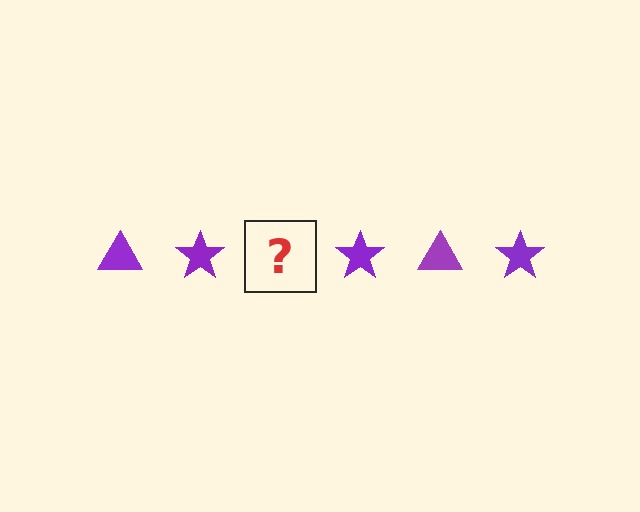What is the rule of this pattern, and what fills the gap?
The rule is that the pattern cycles through triangle, star shapes in purple. The gap should be filled with a purple triangle.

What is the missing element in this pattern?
The missing element is a purple triangle.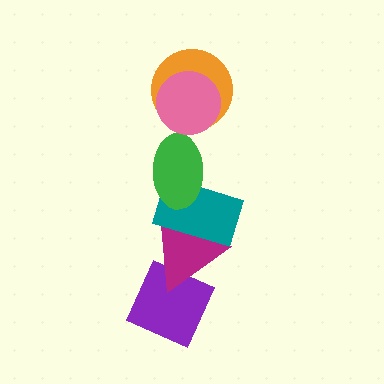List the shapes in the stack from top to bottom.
From top to bottom: the pink circle, the orange circle, the green ellipse, the teal rectangle, the magenta triangle, the purple diamond.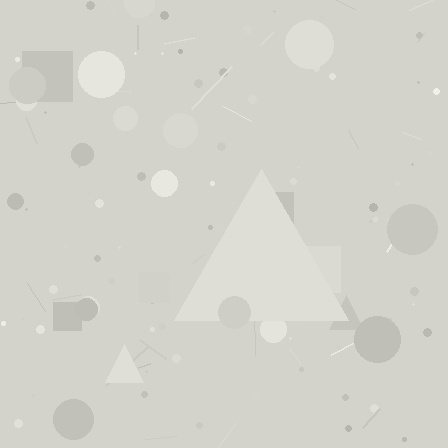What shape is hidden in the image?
A triangle is hidden in the image.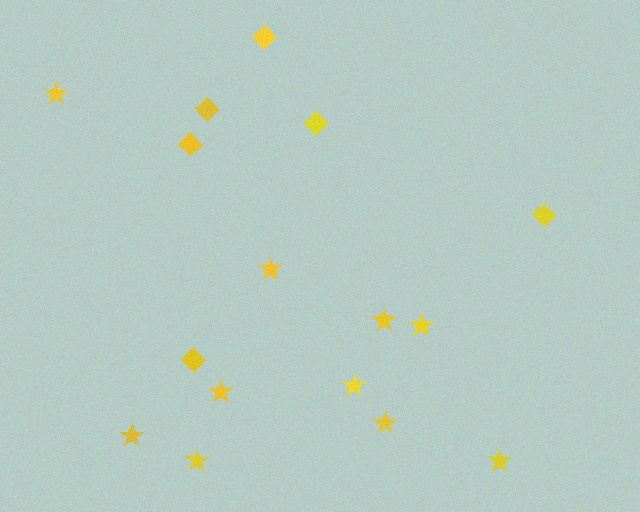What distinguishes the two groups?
There are 2 groups: one group of stars (10) and one group of diamonds (6).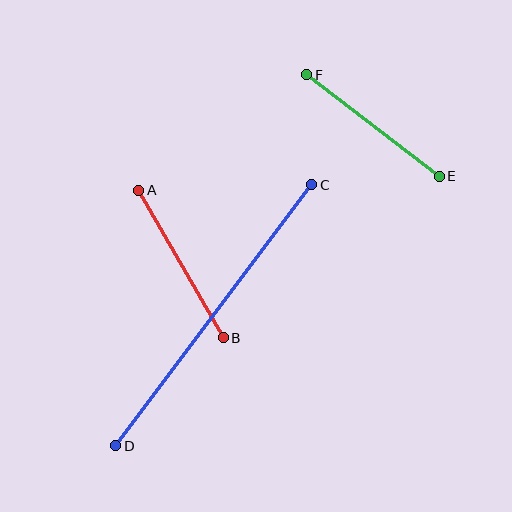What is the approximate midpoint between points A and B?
The midpoint is at approximately (181, 264) pixels.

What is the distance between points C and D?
The distance is approximately 326 pixels.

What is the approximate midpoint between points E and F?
The midpoint is at approximately (373, 125) pixels.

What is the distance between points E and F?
The distance is approximately 167 pixels.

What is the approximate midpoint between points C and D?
The midpoint is at approximately (214, 315) pixels.